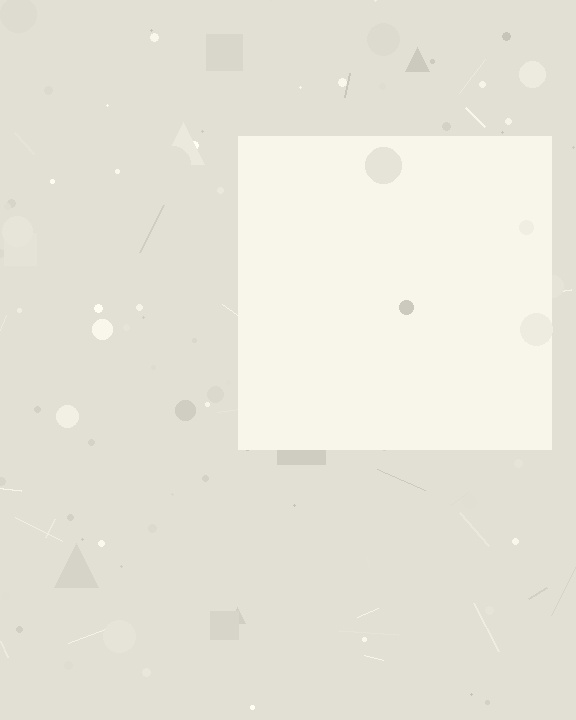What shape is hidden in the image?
A square is hidden in the image.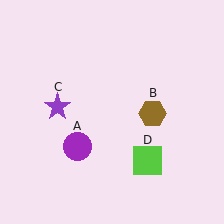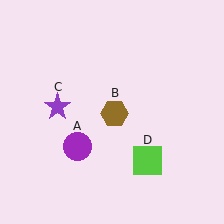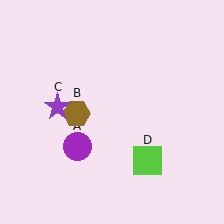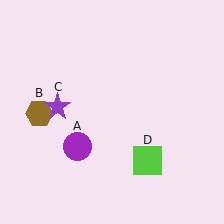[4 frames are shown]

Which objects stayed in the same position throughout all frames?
Purple circle (object A) and purple star (object C) and lime square (object D) remained stationary.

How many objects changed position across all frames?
1 object changed position: brown hexagon (object B).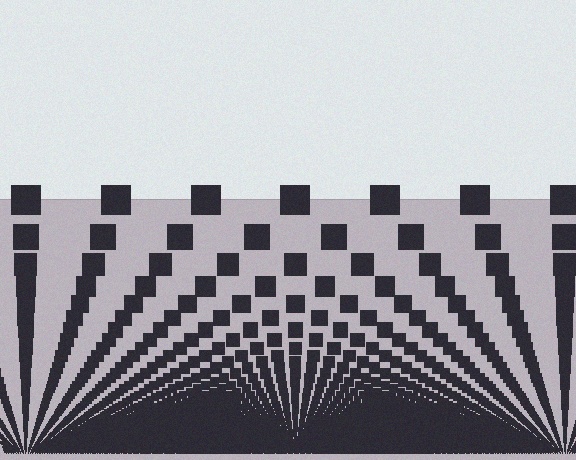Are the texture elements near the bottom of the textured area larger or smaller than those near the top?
Smaller. The gradient is inverted — elements near the bottom are smaller and denser.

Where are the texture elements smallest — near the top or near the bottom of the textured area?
Near the bottom.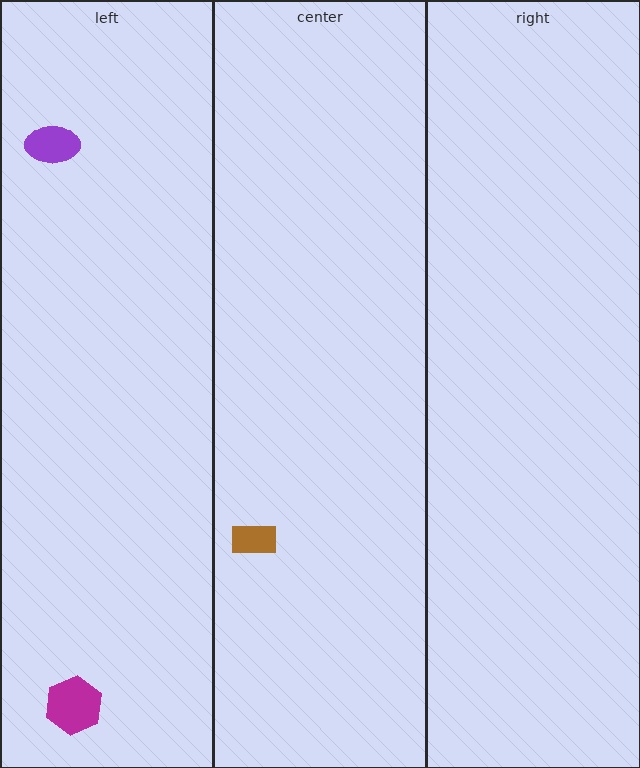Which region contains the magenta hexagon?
The left region.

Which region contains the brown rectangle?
The center region.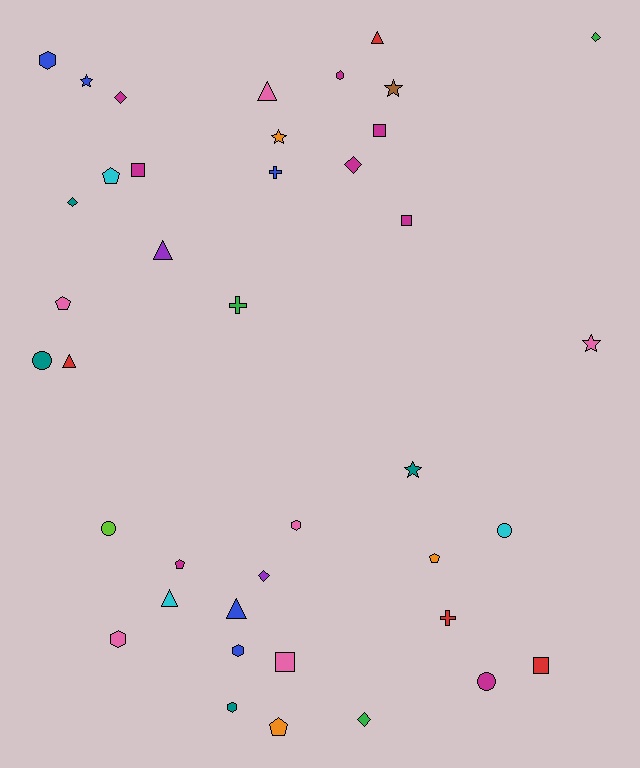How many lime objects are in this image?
There is 1 lime object.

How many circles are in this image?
There are 4 circles.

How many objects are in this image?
There are 40 objects.